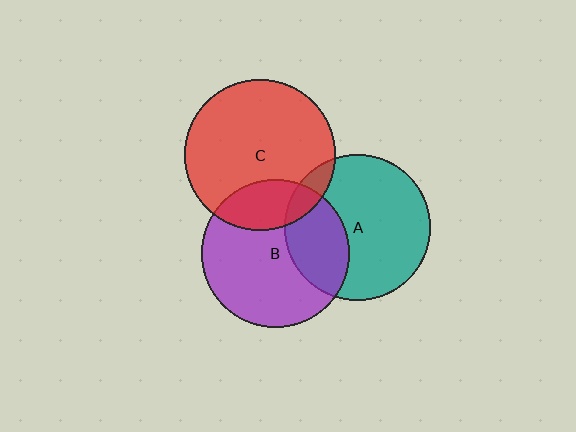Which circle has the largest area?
Circle C (red).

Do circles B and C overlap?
Yes.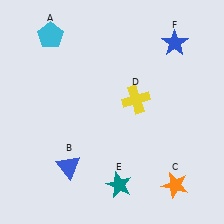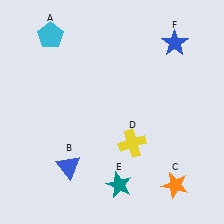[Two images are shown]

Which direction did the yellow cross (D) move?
The yellow cross (D) moved down.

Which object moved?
The yellow cross (D) moved down.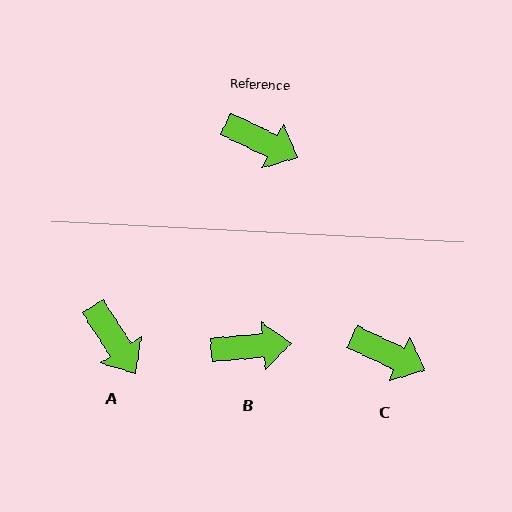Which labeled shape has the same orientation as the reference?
C.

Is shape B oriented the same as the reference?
No, it is off by about 30 degrees.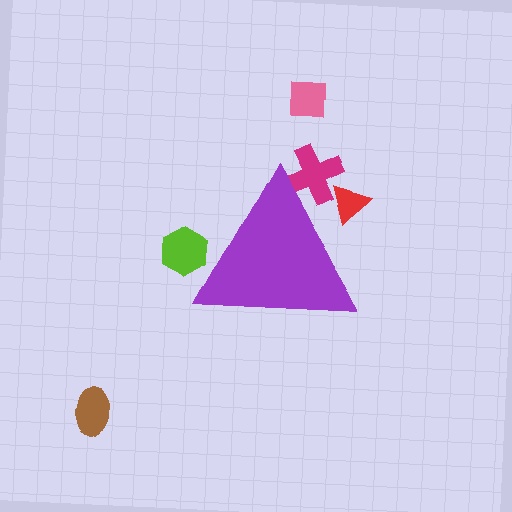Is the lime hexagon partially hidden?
Yes, the lime hexagon is partially hidden behind the purple triangle.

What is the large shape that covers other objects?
A purple triangle.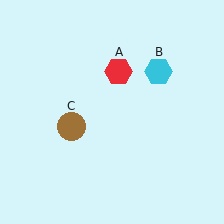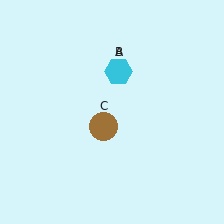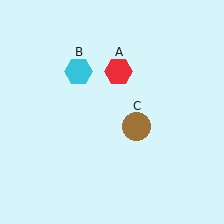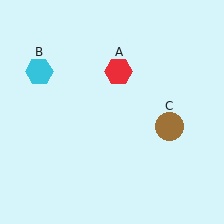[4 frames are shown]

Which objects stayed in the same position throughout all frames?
Red hexagon (object A) remained stationary.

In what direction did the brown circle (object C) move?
The brown circle (object C) moved right.